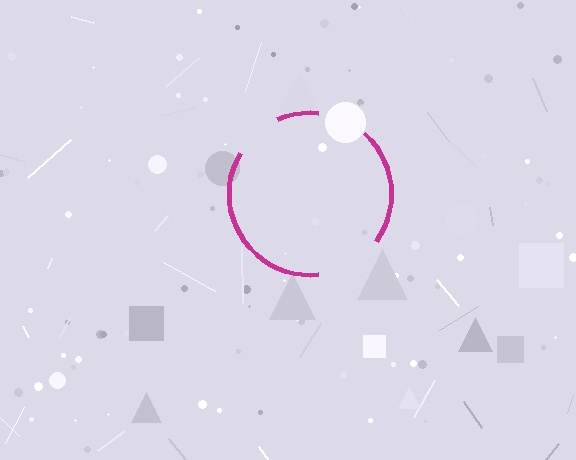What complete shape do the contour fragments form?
The contour fragments form a circle.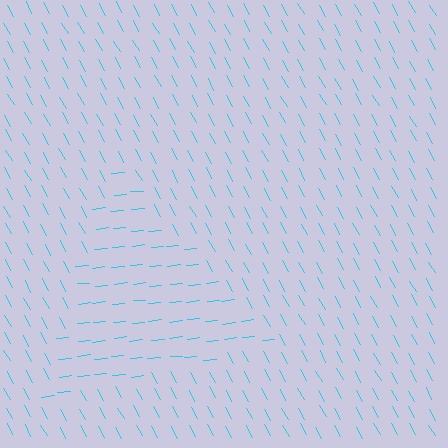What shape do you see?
I see a triangle.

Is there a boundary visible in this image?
Yes, there is a texture boundary formed by a change in line orientation.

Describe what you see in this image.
The image is filled with small cyan line segments. A triangle region in the image has lines oriented differently from the surrounding lines, creating a visible texture boundary.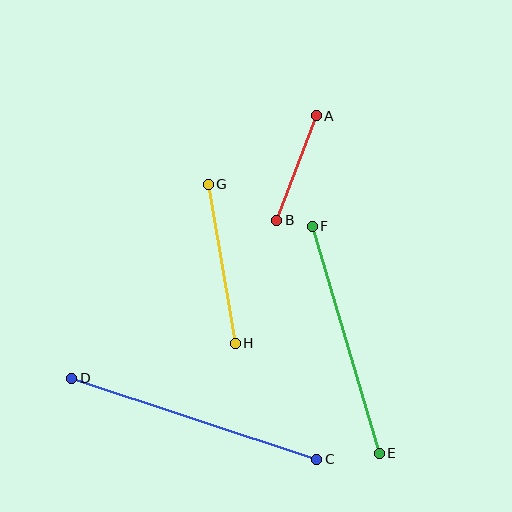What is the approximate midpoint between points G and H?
The midpoint is at approximately (222, 264) pixels.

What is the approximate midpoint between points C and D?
The midpoint is at approximately (194, 419) pixels.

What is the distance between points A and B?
The distance is approximately 111 pixels.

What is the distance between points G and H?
The distance is approximately 162 pixels.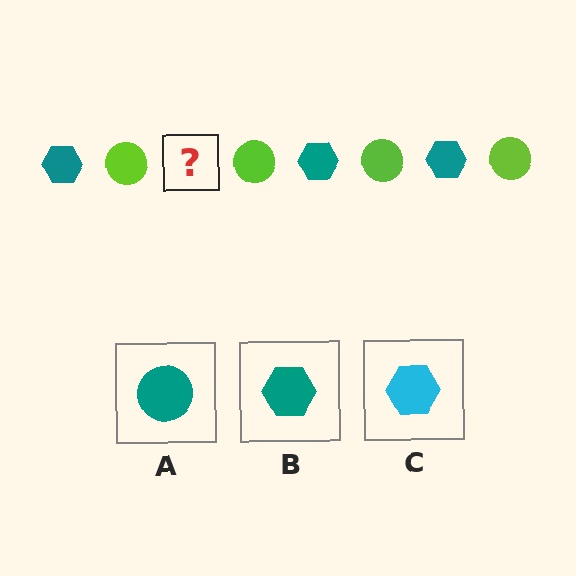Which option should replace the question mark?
Option B.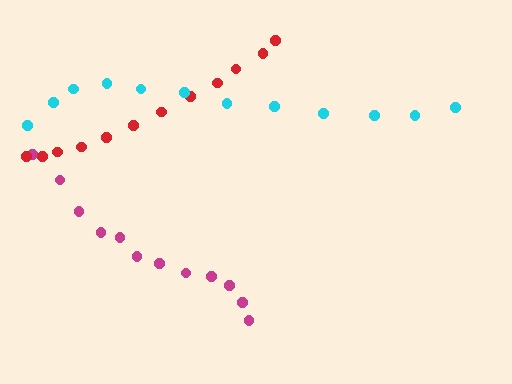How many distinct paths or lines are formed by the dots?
There are 3 distinct paths.